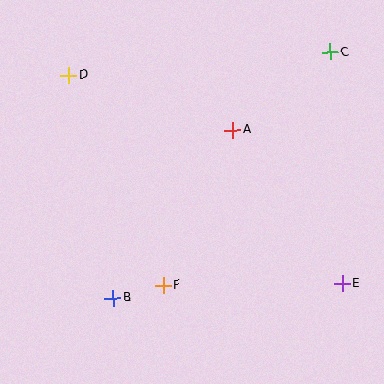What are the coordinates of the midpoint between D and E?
The midpoint between D and E is at (206, 179).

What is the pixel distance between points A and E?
The distance between A and E is 189 pixels.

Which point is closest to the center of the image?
Point A at (233, 130) is closest to the center.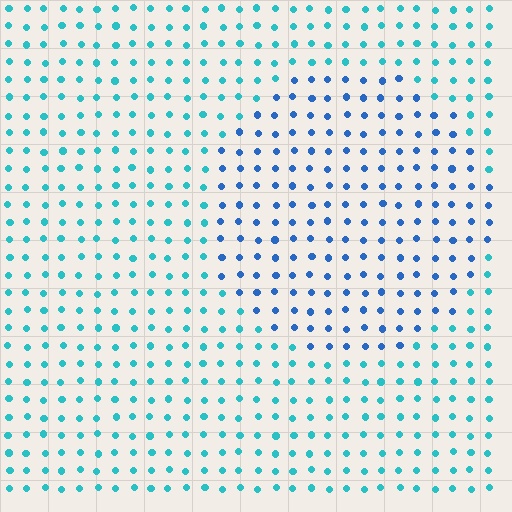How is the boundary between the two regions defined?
The boundary is defined purely by a slight shift in hue (about 34 degrees). Spacing, size, and orientation are identical on both sides.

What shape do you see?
I see a circle.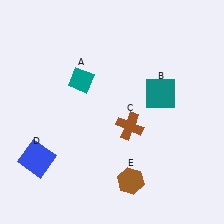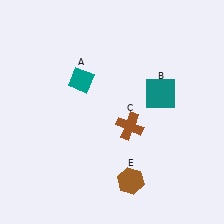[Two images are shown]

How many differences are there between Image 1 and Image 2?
There is 1 difference between the two images.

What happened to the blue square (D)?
The blue square (D) was removed in Image 2. It was in the bottom-left area of Image 1.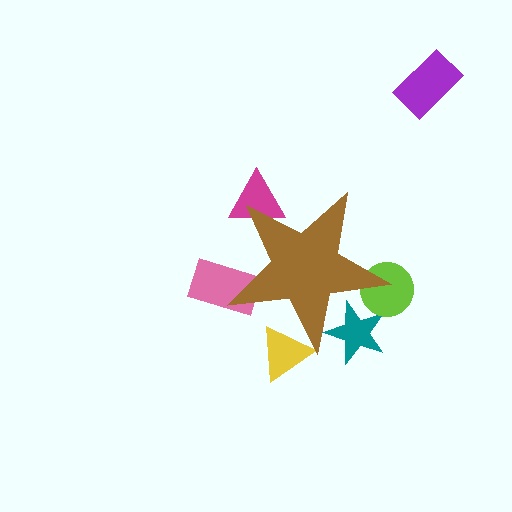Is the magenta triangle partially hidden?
Yes, the magenta triangle is partially hidden behind the brown star.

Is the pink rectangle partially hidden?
Yes, the pink rectangle is partially hidden behind the brown star.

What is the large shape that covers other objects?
A brown star.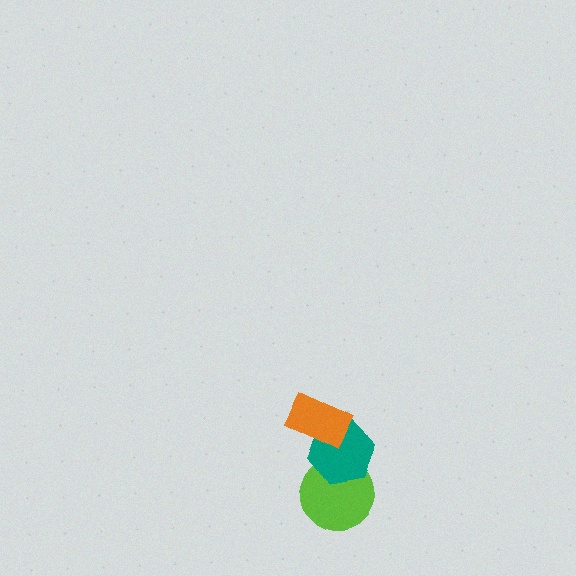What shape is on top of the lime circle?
The teal hexagon is on top of the lime circle.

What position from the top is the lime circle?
The lime circle is 3rd from the top.